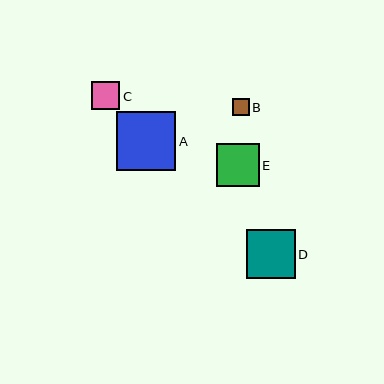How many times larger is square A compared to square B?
Square A is approximately 3.6 times the size of square B.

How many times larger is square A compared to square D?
Square A is approximately 1.2 times the size of square D.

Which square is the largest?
Square A is the largest with a size of approximately 59 pixels.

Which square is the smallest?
Square B is the smallest with a size of approximately 16 pixels.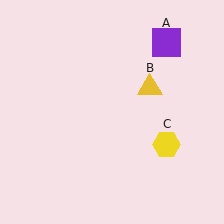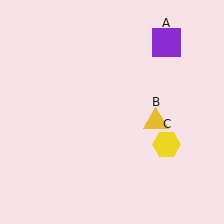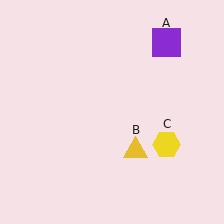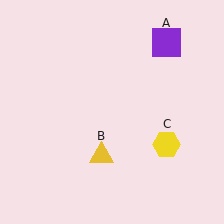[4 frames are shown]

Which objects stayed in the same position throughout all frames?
Purple square (object A) and yellow hexagon (object C) remained stationary.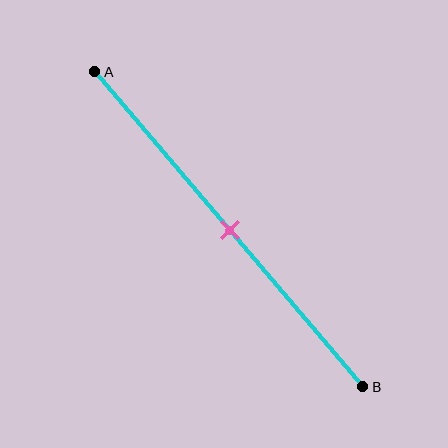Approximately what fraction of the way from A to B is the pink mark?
The pink mark is approximately 50% of the way from A to B.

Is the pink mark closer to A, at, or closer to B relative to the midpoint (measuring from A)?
The pink mark is approximately at the midpoint of segment AB.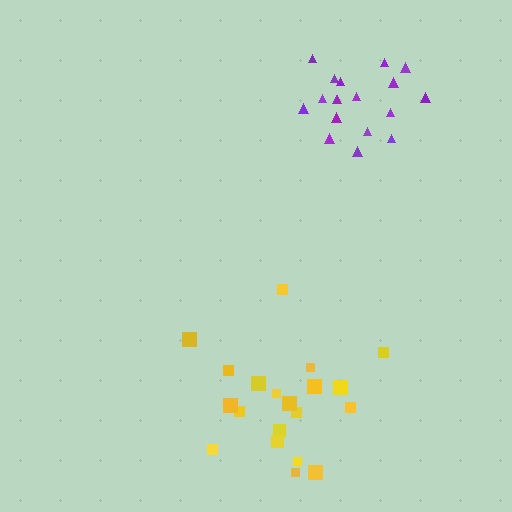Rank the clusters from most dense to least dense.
purple, yellow.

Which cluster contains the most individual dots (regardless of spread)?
Yellow (20).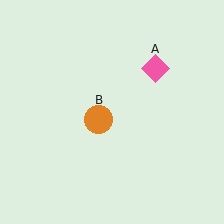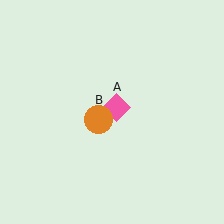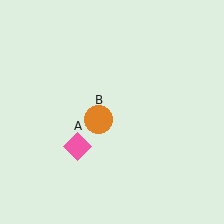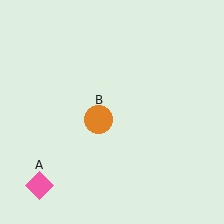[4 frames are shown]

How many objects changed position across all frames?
1 object changed position: pink diamond (object A).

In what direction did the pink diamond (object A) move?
The pink diamond (object A) moved down and to the left.